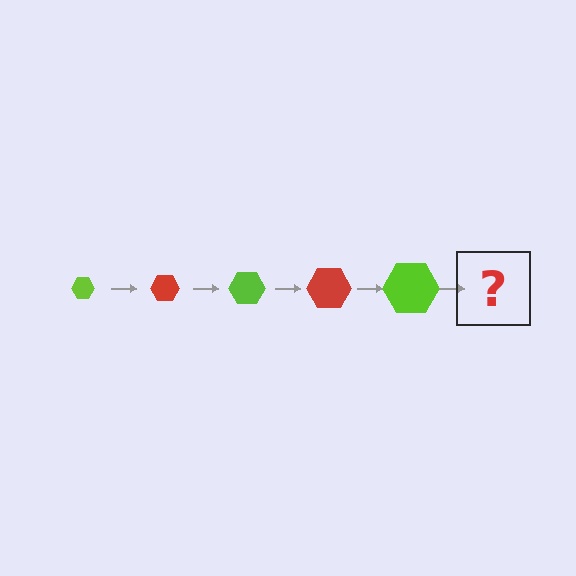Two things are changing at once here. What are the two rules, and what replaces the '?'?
The two rules are that the hexagon grows larger each step and the color cycles through lime and red. The '?' should be a red hexagon, larger than the previous one.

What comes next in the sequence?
The next element should be a red hexagon, larger than the previous one.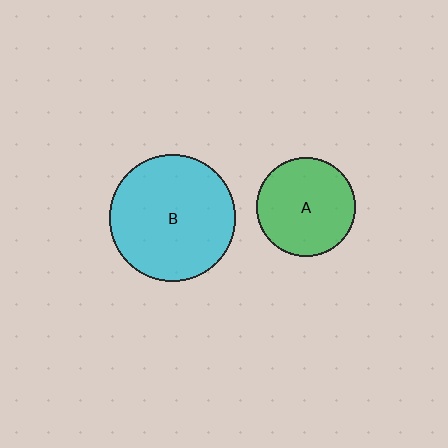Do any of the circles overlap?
No, none of the circles overlap.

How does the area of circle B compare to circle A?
Approximately 1.6 times.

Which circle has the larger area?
Circle B (cyan).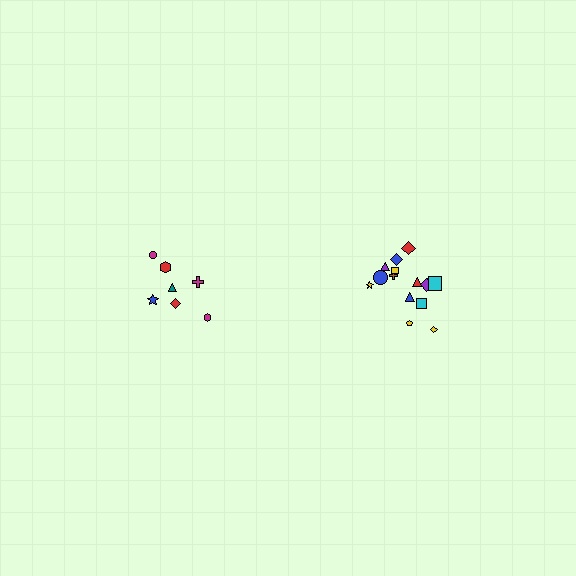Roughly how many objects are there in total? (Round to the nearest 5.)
Roughly 20 objects in total.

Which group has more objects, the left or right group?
The right group.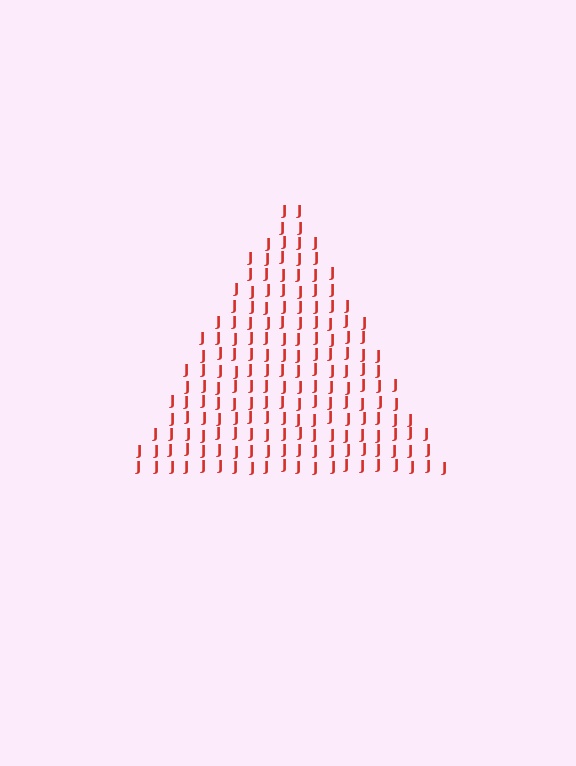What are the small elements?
The small elements are letter J's.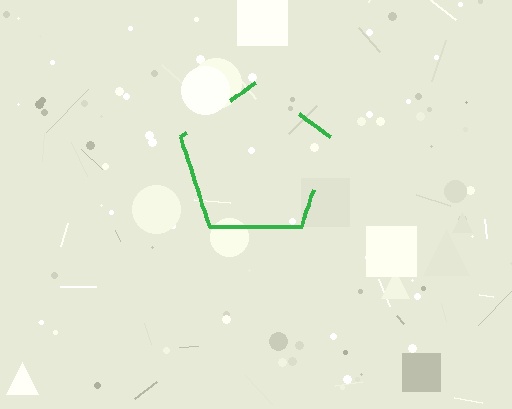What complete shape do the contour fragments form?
The contour fragments form a pentagon.